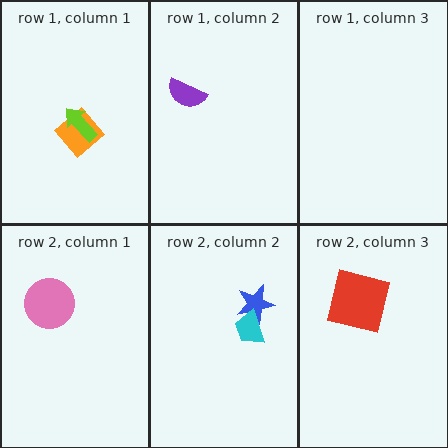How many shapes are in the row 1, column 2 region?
1.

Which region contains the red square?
The row 2, column 3 region.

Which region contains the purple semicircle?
The row 1, column 2 region.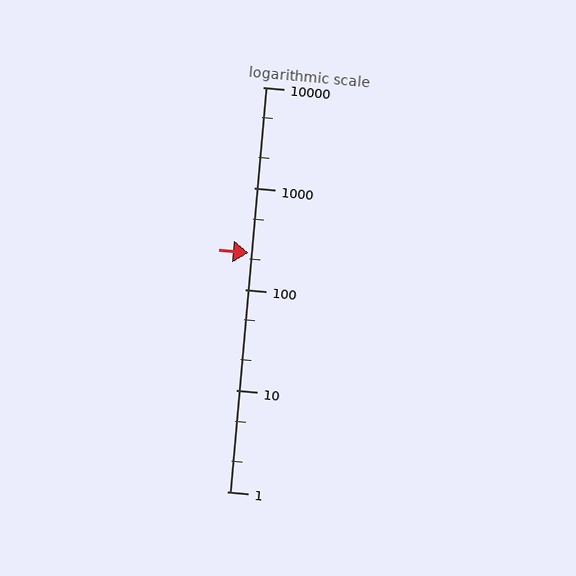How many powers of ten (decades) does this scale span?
The scale spans 4 decades, from 1 to 10000.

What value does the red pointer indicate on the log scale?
The pointer indicates approximately 230.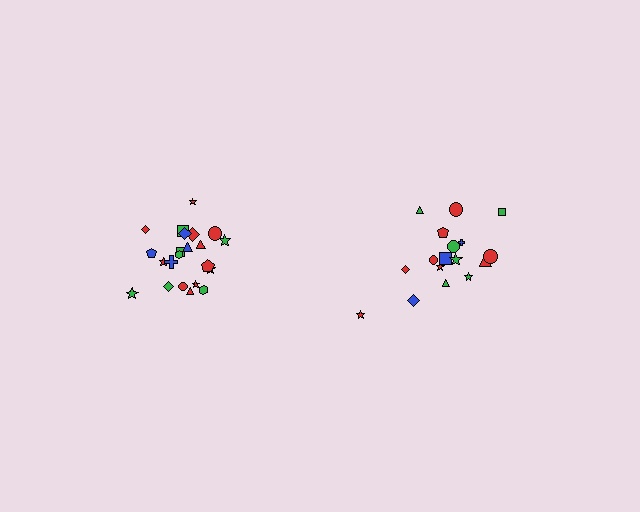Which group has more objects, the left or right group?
The left group.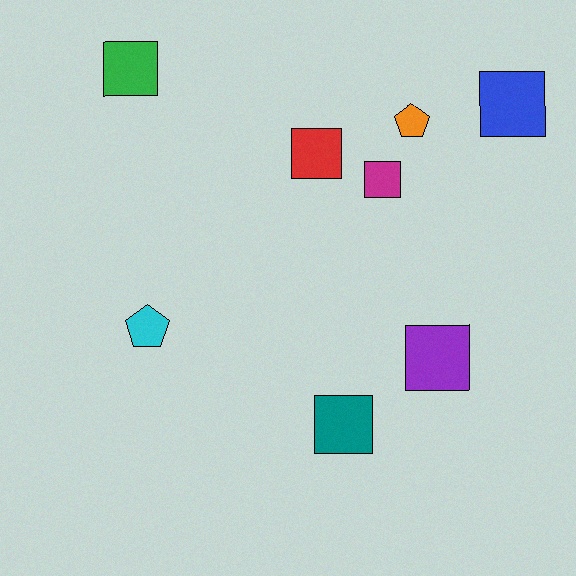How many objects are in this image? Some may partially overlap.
There are 8 objects.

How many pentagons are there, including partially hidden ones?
There are 2 pentagons.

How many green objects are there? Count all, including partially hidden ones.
There is 1 green object.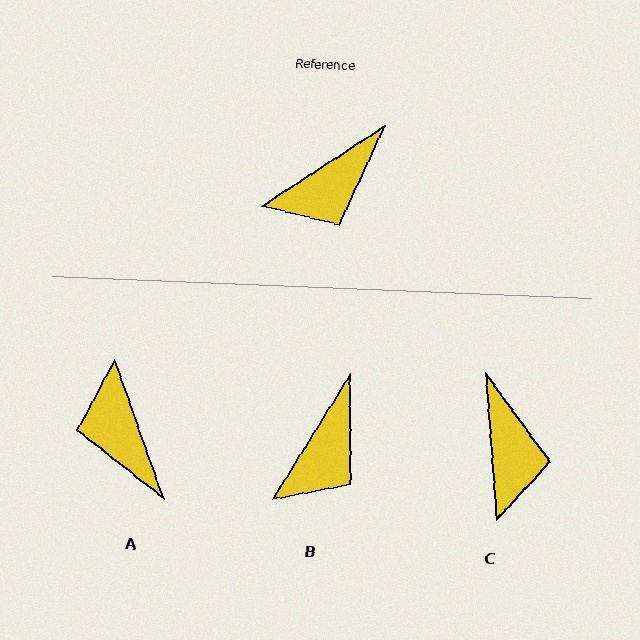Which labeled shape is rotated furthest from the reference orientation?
A, about 104 degrees away.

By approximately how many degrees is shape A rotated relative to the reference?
Approximately 104 degrees clockwise.